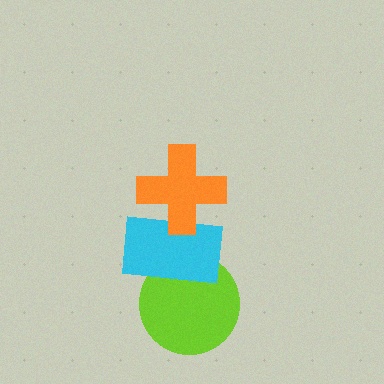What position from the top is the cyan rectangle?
The cyan rectangle is 2nd from the top.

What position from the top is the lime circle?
The lime circle is 3rd from the top.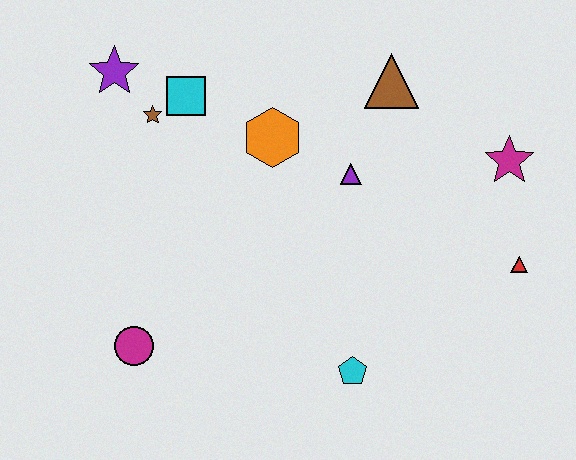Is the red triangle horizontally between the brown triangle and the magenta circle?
No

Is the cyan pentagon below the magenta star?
Yes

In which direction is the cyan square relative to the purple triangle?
The cyan square is to the left of the purple triangle.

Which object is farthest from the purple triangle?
The magenta circle is farthest from the purple triangle.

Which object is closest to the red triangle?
The magenta star is closest to the red triangle.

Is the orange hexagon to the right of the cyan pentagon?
No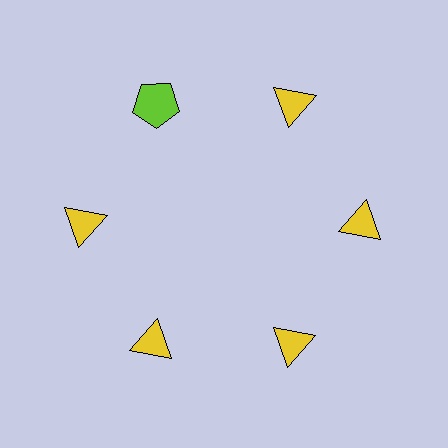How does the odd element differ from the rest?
It differs in both color (lime instead of yellow) and shape (pentagon instead of triangle).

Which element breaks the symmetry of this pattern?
The lime pentagon at roughly the 11 o'clock position breaks the symmetry. All other shapes are yellow triangles.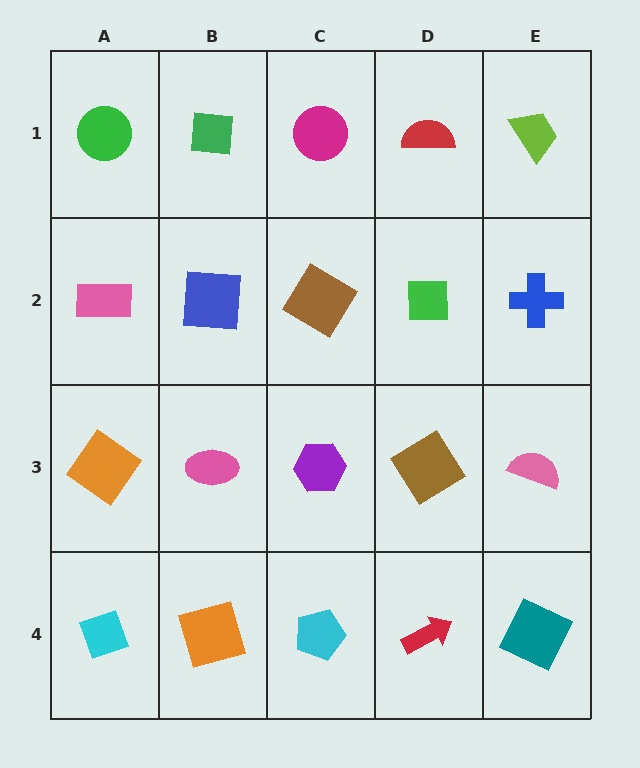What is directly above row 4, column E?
A pink semicircle.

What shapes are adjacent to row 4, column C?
A purple hexagon (row 3, column C), an orange square (row 4, column B), a red arrow (row 4, column D).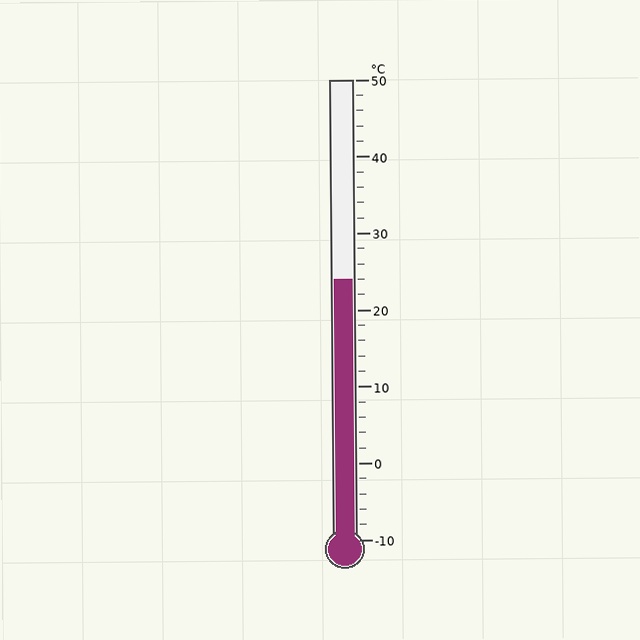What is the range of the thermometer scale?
The thermometer scale ranges from -10°C to 50°C.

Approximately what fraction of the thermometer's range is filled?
The thermometer is filled to approximately 55% of its range.